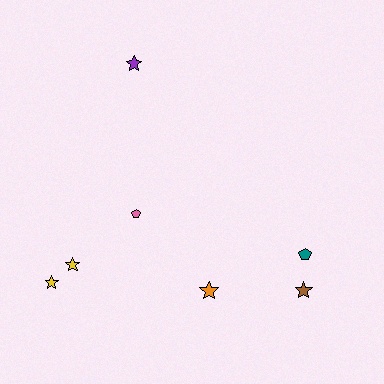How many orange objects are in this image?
There is 1 orange object.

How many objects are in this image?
There are 7 objects.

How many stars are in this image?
There are 5 stars.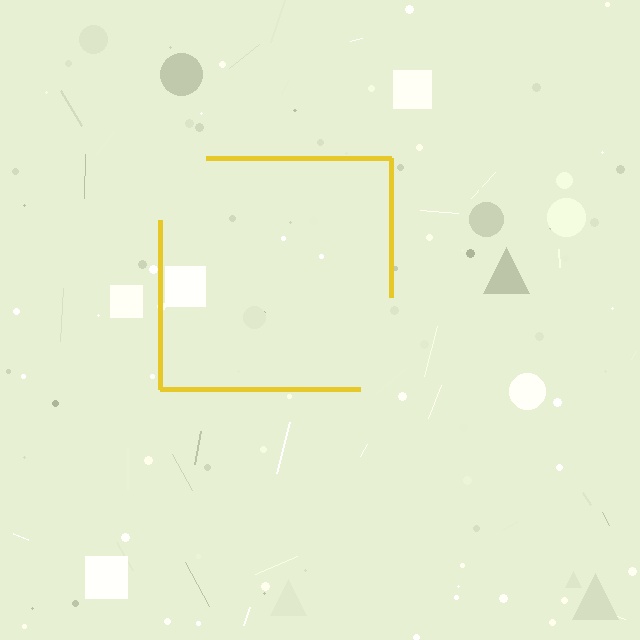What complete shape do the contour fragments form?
The contour fragments form a square.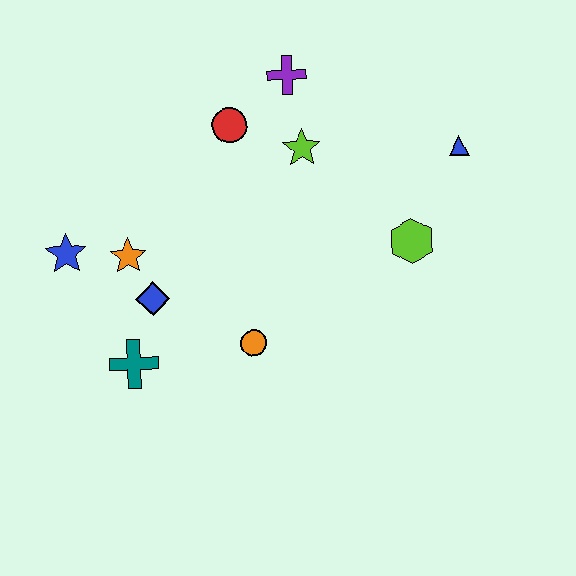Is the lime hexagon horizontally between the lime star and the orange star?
No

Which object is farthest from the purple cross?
The teal cross is farthest from the purple cross.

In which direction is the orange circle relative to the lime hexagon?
The orange circle is to the left of the lime hexagon.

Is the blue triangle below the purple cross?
Yes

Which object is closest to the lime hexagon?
The blue triangle is closest to the lime hexagon.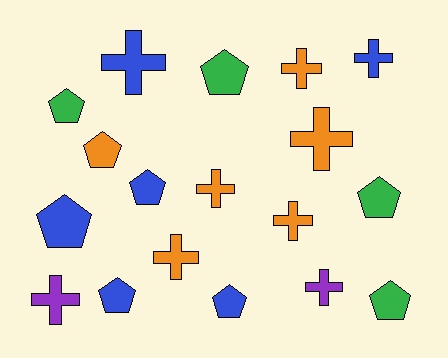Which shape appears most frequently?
Cross, with 9 objects.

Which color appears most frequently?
Orange, with 6 objects.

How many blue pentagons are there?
There are 4 blue pentagons.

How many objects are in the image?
There are 18 objects.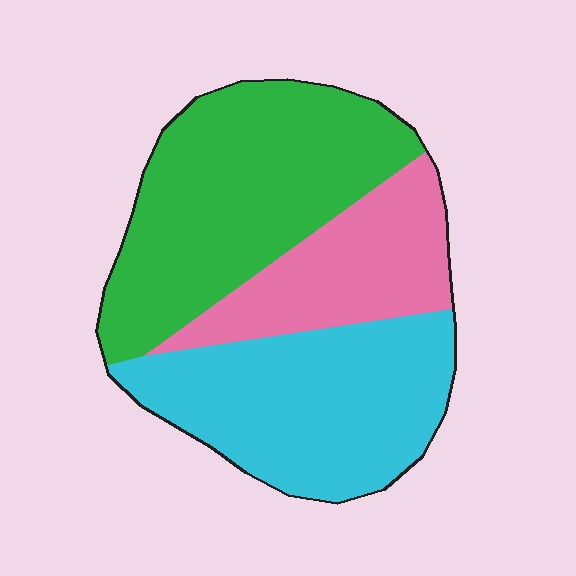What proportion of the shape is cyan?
Cyan takes up about three eighths (3/8) of the shape.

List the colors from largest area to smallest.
From largest to smallest: green, cyan, pink.